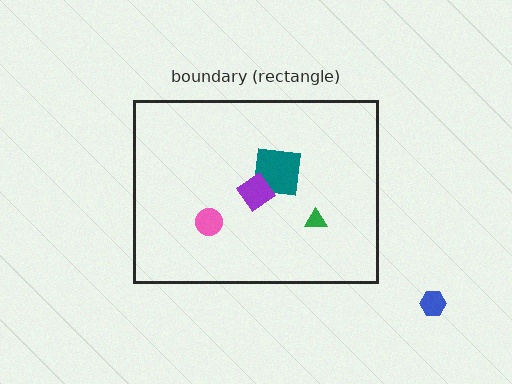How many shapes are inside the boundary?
4 inside, 1 outside.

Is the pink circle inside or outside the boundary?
Inside.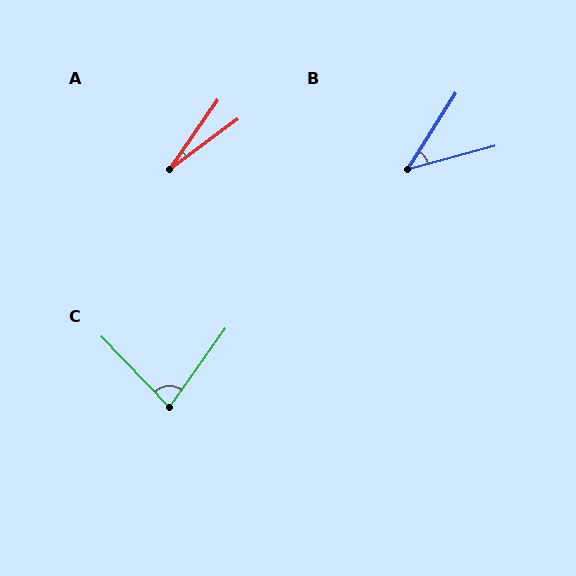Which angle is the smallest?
A, at approximately 19 degrees.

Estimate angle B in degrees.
Approximately 42 degrees.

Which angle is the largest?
C, at approximately 79 degrees.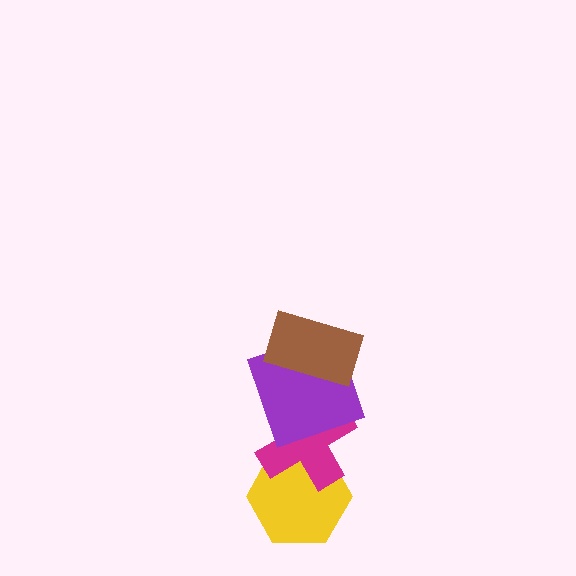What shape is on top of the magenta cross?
The purple square is on top of the magenta cross.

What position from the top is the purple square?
The purple square is 2nd from the top.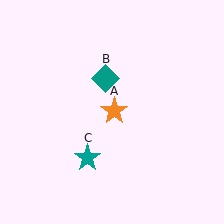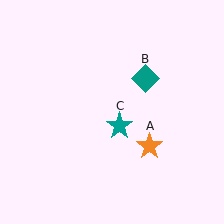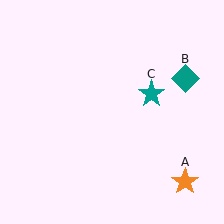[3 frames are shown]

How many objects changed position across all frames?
3 objects changed position: orange star (object A), teal diamond (object B), teal star (object C).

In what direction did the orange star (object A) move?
The orange star (object A) moved down and to the right.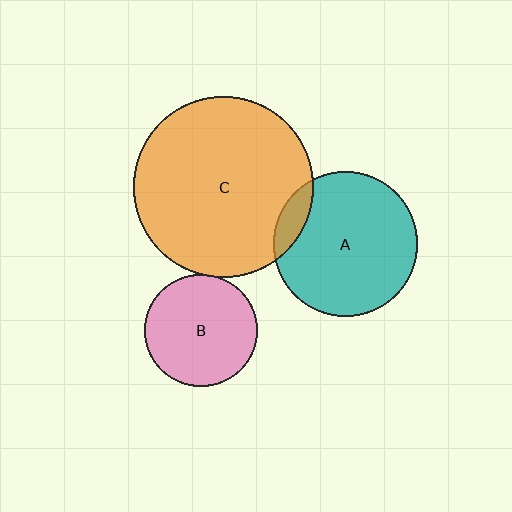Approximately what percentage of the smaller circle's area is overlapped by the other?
Approximately 10%.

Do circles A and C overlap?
Yes.